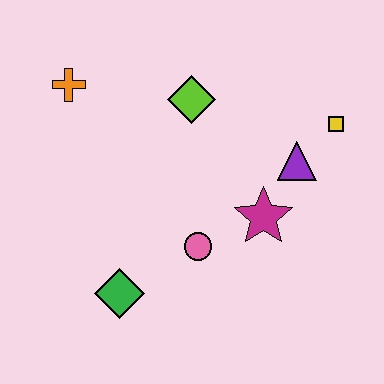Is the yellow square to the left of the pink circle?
No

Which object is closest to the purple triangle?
The yellow square is closest to the purple triangle.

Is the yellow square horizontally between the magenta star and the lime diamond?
No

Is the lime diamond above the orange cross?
No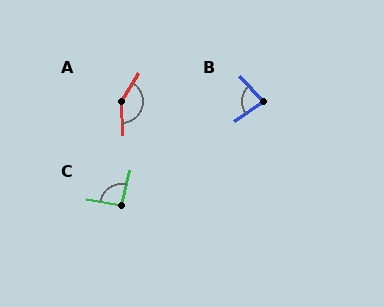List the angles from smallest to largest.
B (81°), C (95°), A (146°).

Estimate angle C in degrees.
Approximately 95 degrees.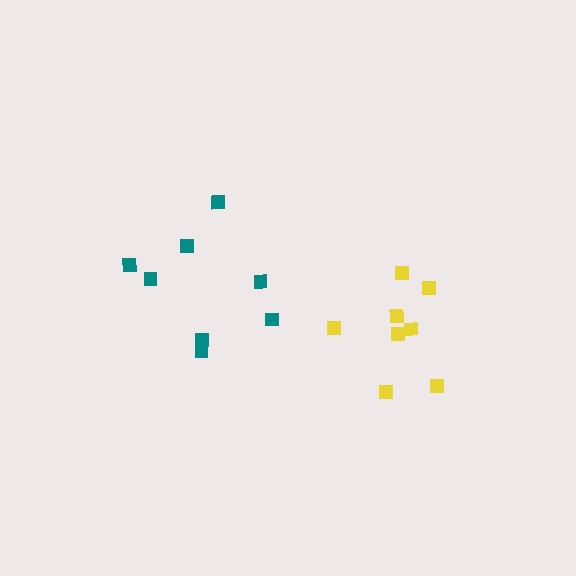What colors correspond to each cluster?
The clusters are colored: teal, yellow.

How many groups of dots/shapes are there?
There are 2 groups.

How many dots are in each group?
Group 1: 8 dots, Group 2: 8 dots (16 total).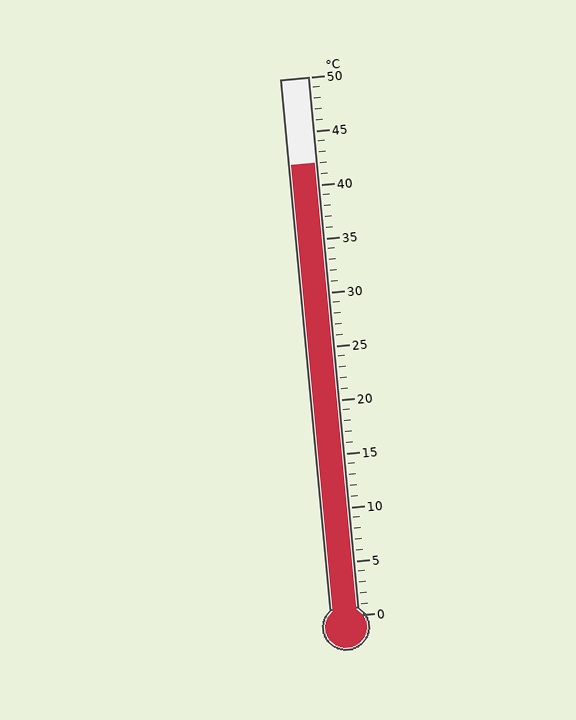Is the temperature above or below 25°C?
The temperature is above 25°C.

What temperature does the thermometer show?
The thermometer shows approximately 42°C.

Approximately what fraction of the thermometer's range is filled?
The thermometer is filled to approximately 85% of its range.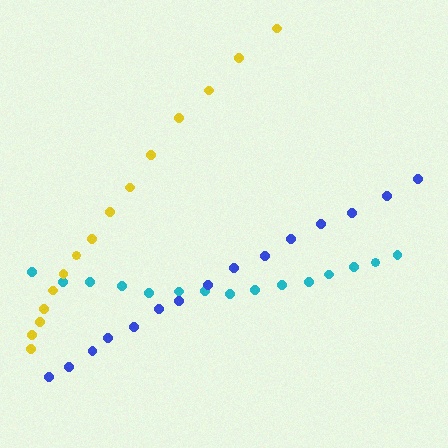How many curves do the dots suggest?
There are 3 distinct paths.